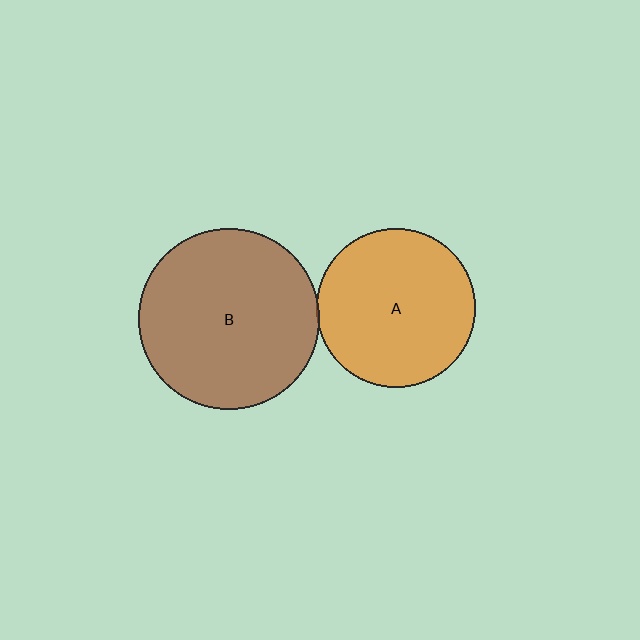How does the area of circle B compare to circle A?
Approximately 1.3 times.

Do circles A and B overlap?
Yes.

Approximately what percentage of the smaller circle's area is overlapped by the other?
Approximately 5%.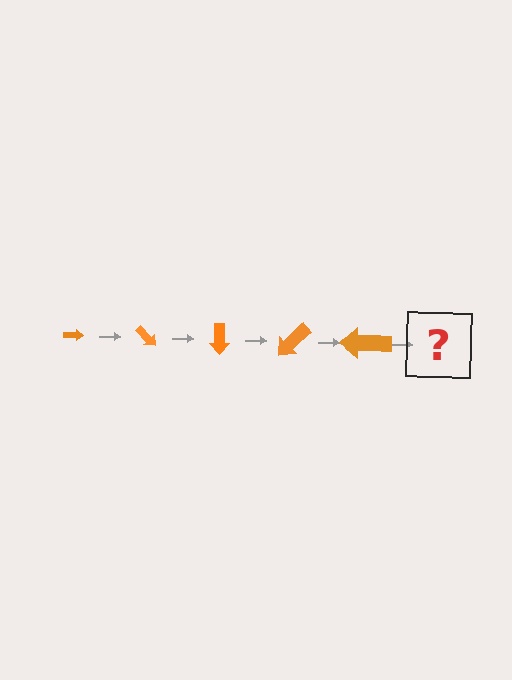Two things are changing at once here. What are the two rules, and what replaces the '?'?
The two rules are that the arrow grows larger each step and it rotates 45 degrees each step. The '?' should be an arrow, larger than the previous one and rotated 225 degrees from the start.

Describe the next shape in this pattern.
It should be an arrow, larger than the previous one and rotated 225 degrees from the start.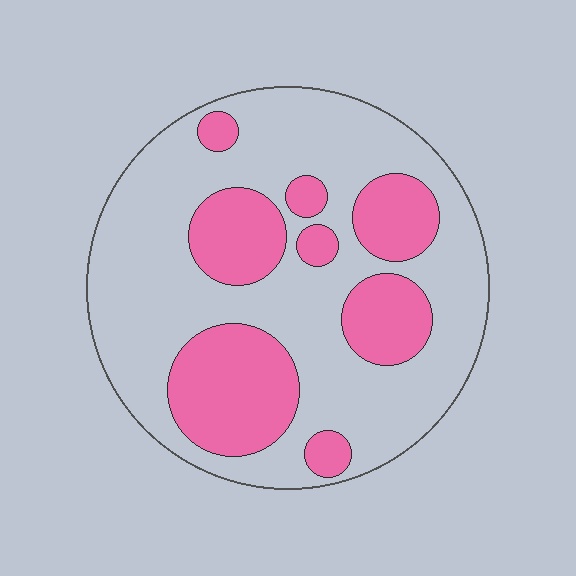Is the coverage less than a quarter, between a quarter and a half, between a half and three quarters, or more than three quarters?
Between a quarter and a half.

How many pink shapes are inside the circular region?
8.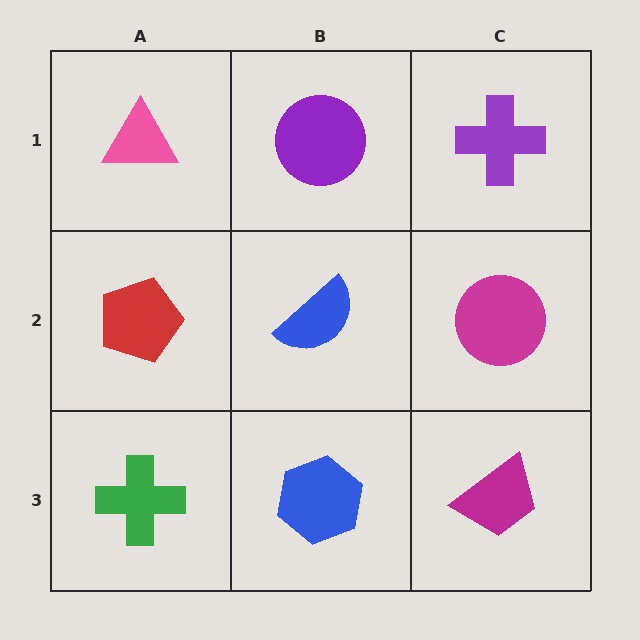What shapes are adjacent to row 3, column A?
A red pentagon (row 2, column A), a blue hexagon (row 3, column B).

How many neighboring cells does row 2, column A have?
3.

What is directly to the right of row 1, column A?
A purple circle.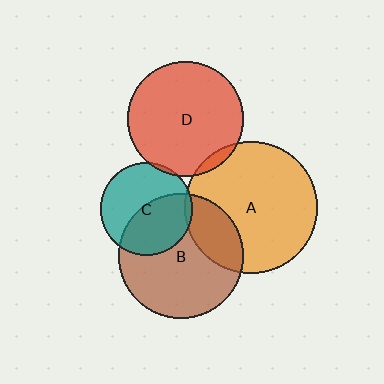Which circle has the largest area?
Circle A (orange).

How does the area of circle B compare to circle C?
Approximately 1.9 times.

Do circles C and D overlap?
Yes.